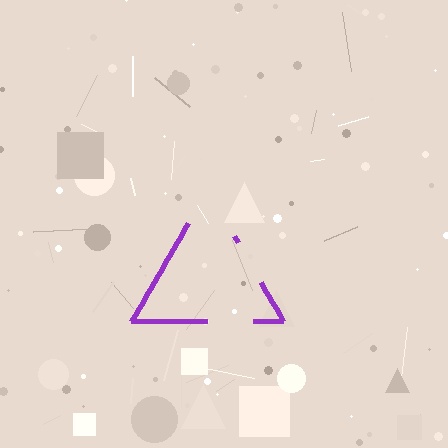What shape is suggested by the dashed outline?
The dashed outline suggests a triangle.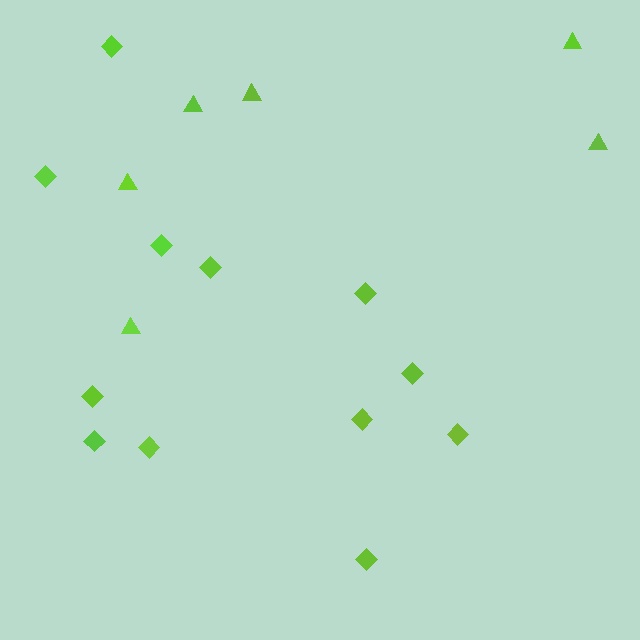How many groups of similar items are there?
There are 2 groups: one group of triangles (6) and one group of diamonds (12).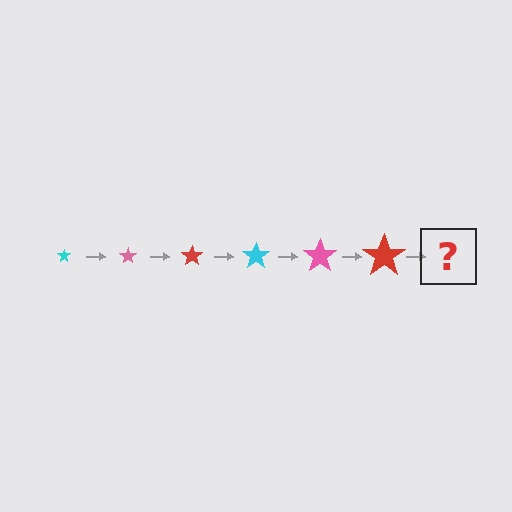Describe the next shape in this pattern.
It should be a cyan star, larger than the previous one.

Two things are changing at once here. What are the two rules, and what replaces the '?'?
The two rules are that the star grows larger each step and the color cycles through cyan, pink, and red. The '?' should be a cyan star, larger than the previous one.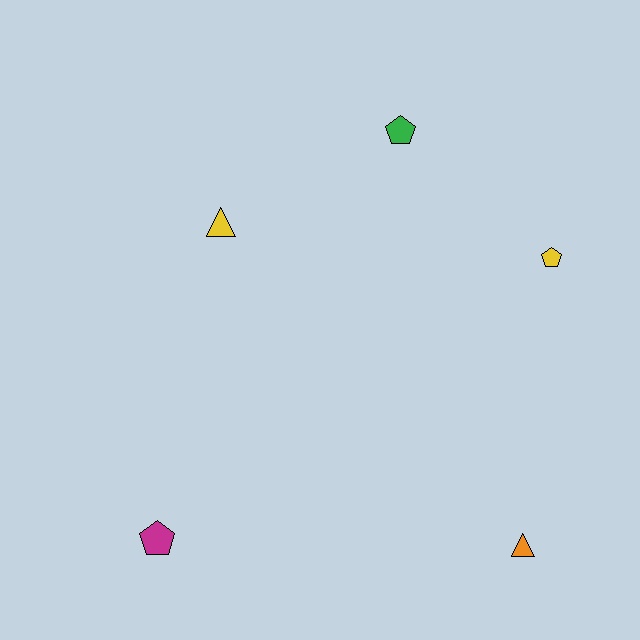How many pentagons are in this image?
There are 3 pentagons.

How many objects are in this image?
There are 5 objects.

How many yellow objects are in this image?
There are 2 yellow objects.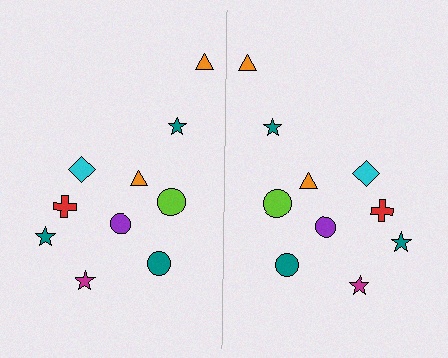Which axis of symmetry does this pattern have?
The pattern has a vertical axis of symmetry running through the center of the image.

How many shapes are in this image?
There are 20 shapes in this image.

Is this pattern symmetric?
Yes, this pattern has bilateral (reflection) symmetry.